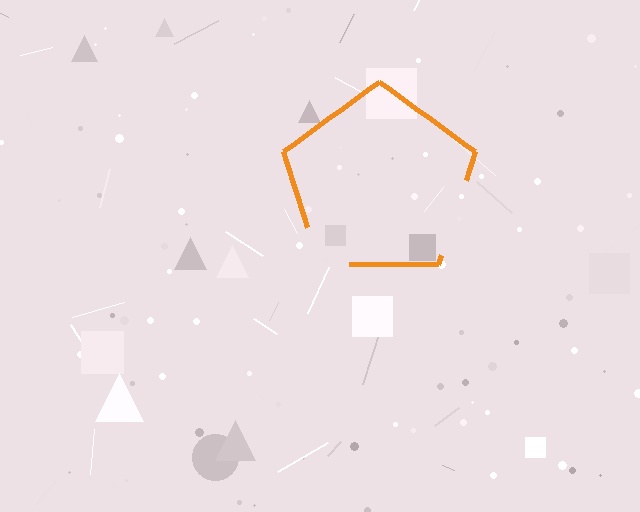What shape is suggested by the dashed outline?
The dashed outline suggests a pentagon.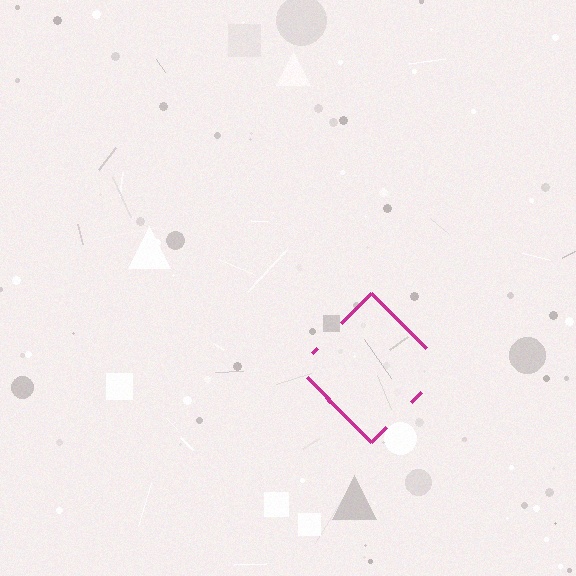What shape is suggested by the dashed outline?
The dashed outline suggests a diamond.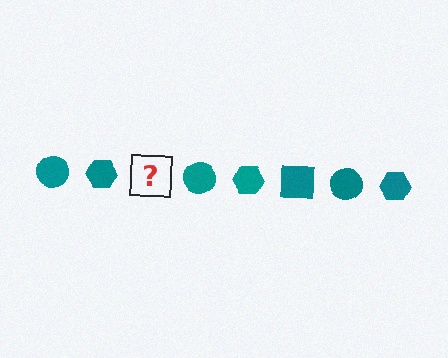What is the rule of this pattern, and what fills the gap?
The rule is that the pattern cycles through circle, hexagon, square shapes in teal. The gap should be filled with a teal square.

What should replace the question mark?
The question mark should be replaced with a teal square.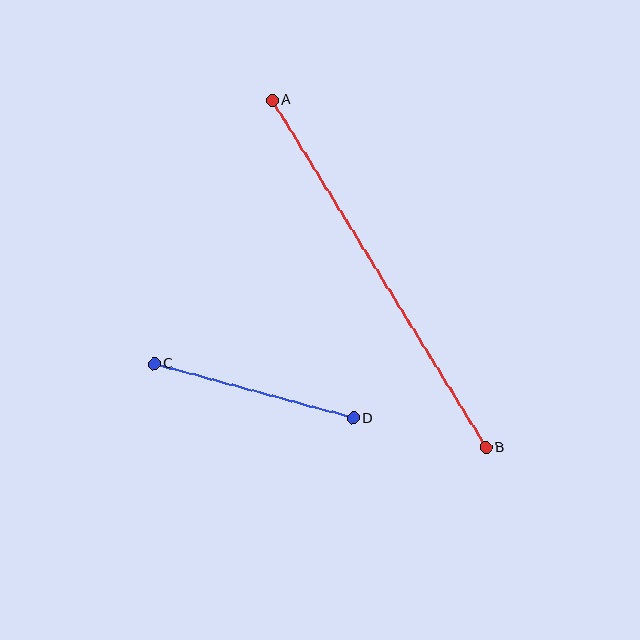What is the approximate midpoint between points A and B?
The midpoint is at approximately (379, 274) pixels.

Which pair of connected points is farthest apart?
Points A and B are farthest apart.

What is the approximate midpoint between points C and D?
The midpoint is at approximately (254, 391) pixels.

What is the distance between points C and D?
The distance is approximately 206 pixels.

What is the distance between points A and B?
The distance is approximately 408 pixels.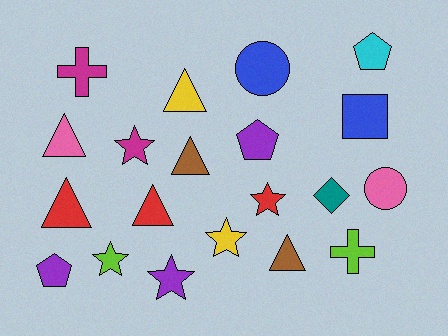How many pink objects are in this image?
There are 2 pink objects.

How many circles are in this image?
There are 2 circles.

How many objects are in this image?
There are 20 objects.